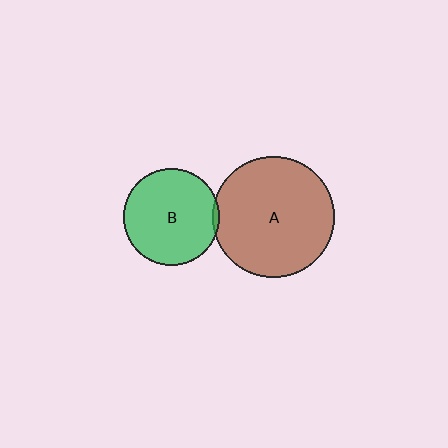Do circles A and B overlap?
Yes.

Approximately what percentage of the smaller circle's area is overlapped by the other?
Approximately 5%.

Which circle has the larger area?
Circle A (brown).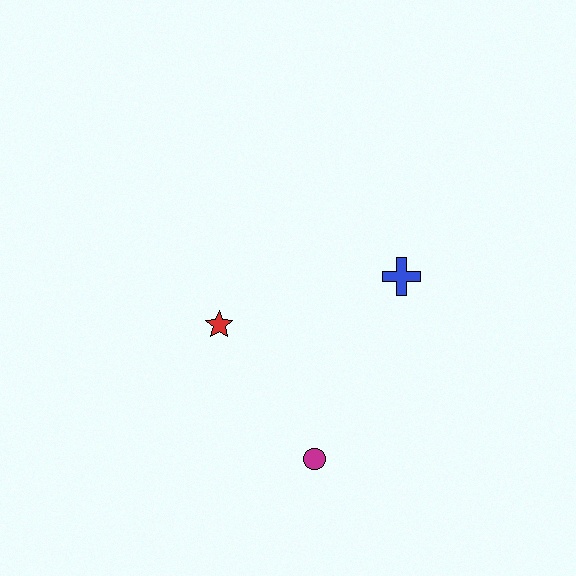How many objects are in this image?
There are 3 objects.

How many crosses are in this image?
There is 1 cross.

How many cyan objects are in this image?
There are no cyan objects.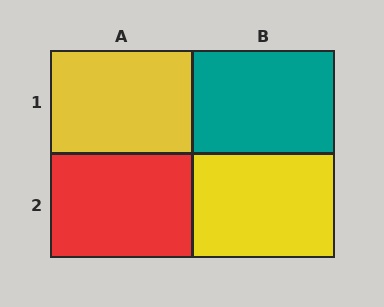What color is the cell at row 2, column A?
Red.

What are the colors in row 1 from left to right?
Yellow, teal.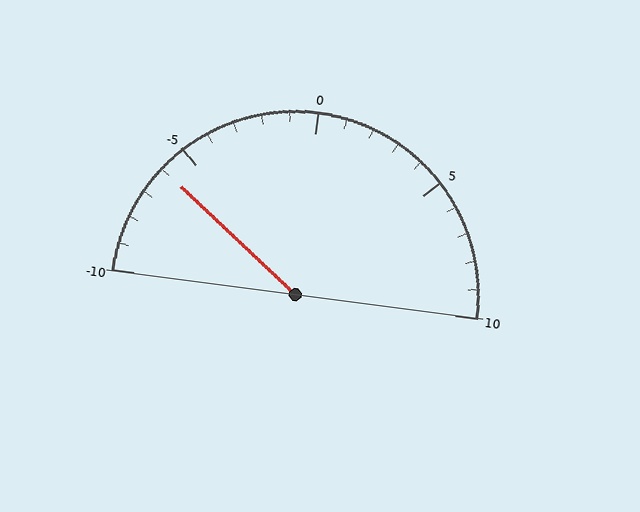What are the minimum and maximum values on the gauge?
The gauge ranges from -10 to 10.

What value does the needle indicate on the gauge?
The needle indicates approximately -6.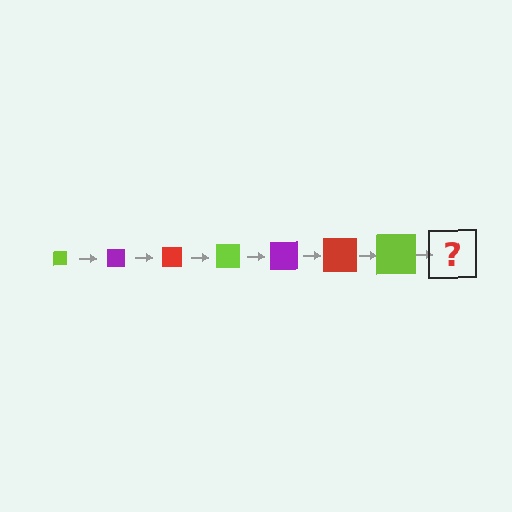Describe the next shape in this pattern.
It should be a purple square, larger than the previous one.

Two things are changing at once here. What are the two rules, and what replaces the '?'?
The two rules are that the square grows larger each step and the color cycles through lime, purple, and red. The '?' should be a purple square, larger than the previous one.